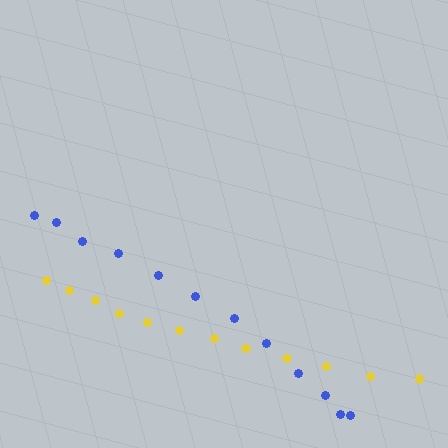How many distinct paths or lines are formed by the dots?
There are 2 distinct paths.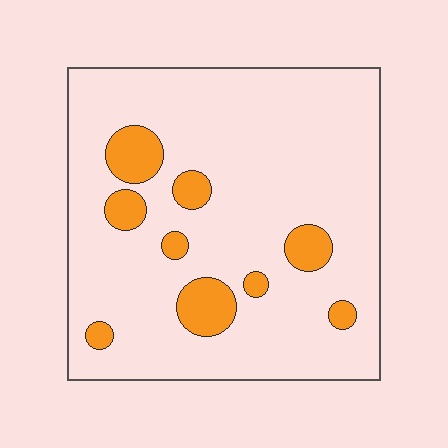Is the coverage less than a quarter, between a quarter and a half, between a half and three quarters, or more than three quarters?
Less than a quarter.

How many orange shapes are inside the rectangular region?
9.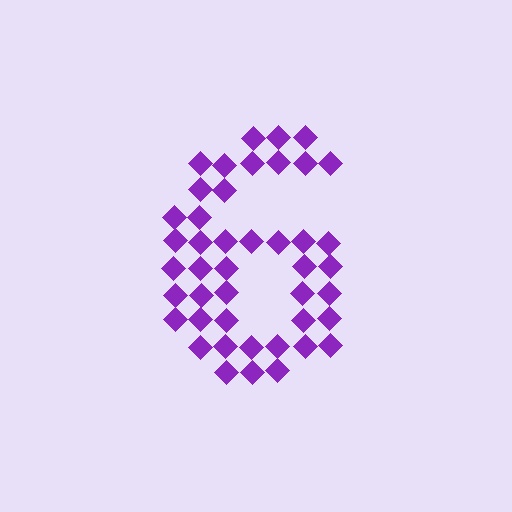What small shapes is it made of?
It is made of small diamonds.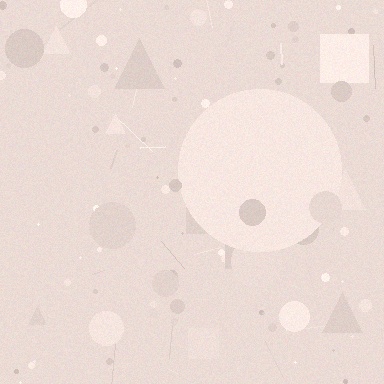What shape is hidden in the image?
A circle is hidden in the image.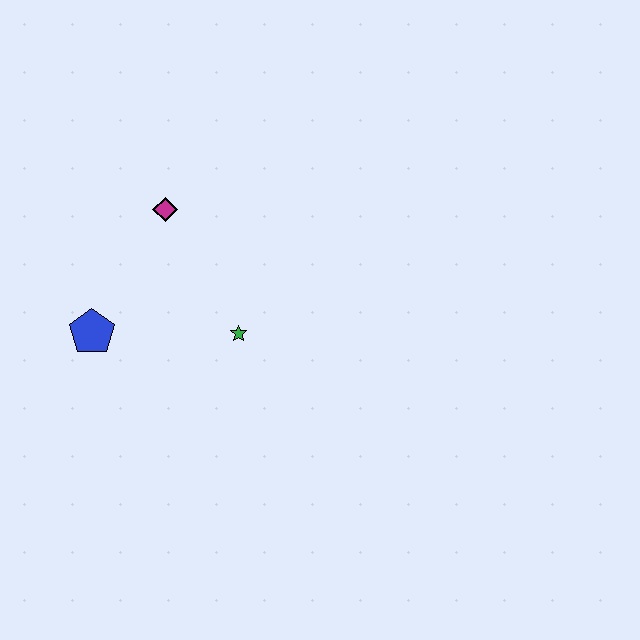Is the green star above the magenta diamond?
No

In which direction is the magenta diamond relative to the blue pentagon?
The magenta diamond is above the blue pentagon.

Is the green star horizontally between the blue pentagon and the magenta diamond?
No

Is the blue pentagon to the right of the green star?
No